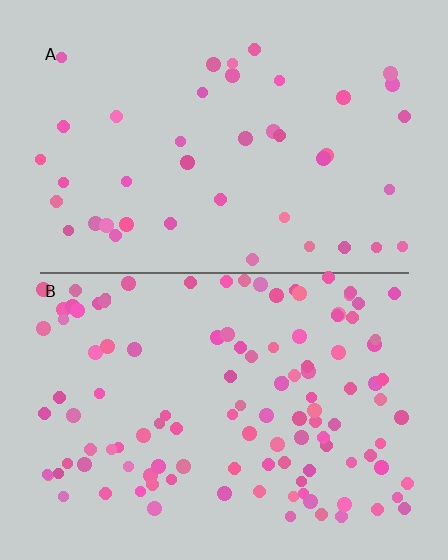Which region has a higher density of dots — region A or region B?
B (the bottom).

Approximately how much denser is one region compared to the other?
Approximately 2.7× — region B over region A.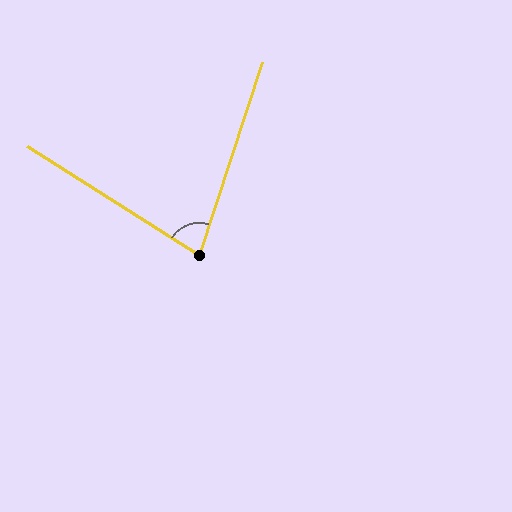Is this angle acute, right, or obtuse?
It is acute.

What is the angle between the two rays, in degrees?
Approximately 76 degrees.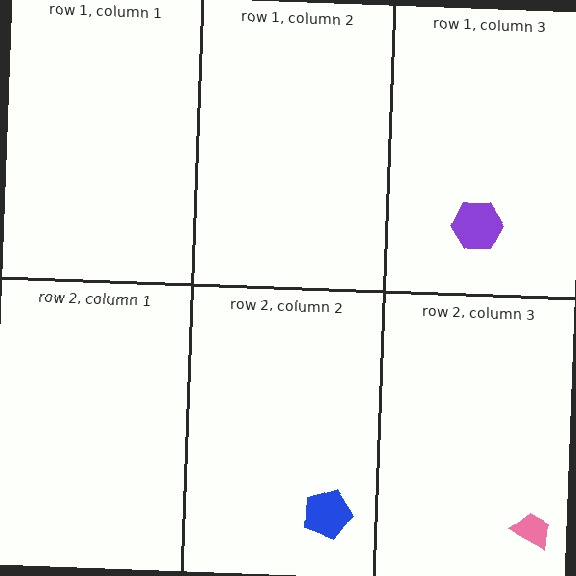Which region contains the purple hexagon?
The row 1, column 3 region.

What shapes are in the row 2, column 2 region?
The blue pentagon.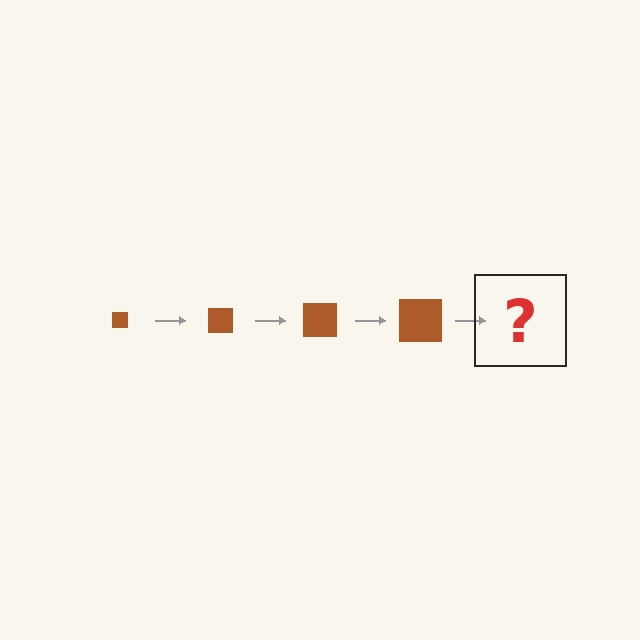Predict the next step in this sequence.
The next step is a brown square, larger than the previous one.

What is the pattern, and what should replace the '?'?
The pattern is that the square gets progressively larger each step. The '?' should be a brown square, larger than the previous one.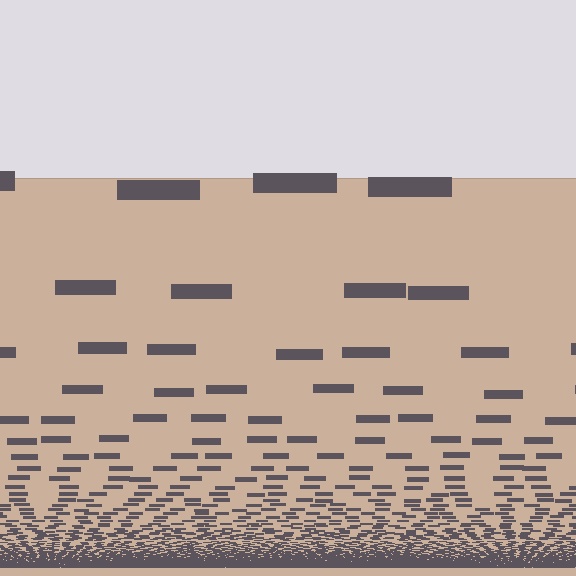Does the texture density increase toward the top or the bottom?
Density increases toward the bottom.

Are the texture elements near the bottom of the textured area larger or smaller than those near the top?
Smaller. The gradient is inverted — elements near the bottom are smaller and denser.